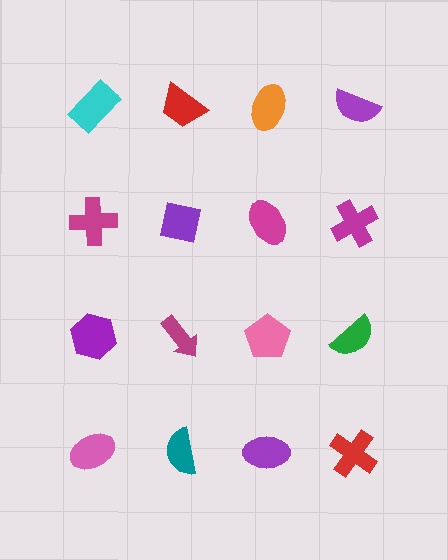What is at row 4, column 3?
A purple ellipse.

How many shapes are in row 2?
4 shapes.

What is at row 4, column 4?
A red cross.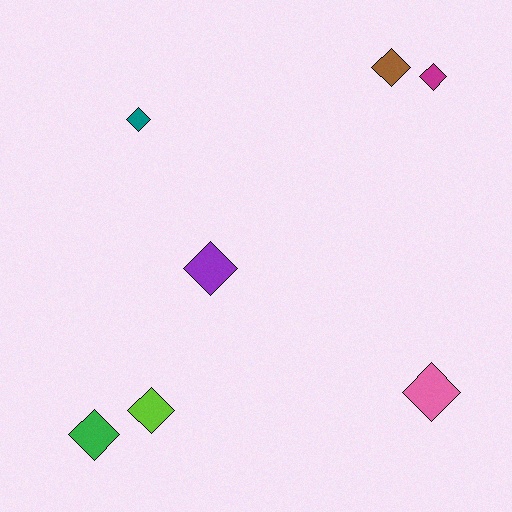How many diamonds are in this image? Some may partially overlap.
There are 7 diamonds.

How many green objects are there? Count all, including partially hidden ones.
There is 1 green object.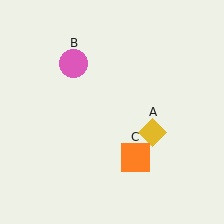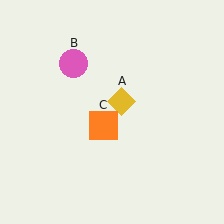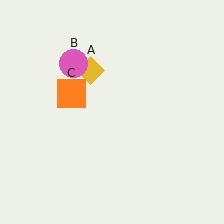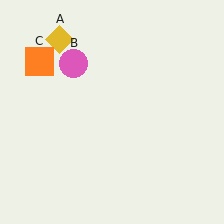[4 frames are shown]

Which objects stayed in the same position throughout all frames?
Pink circle (object B) remained stationary.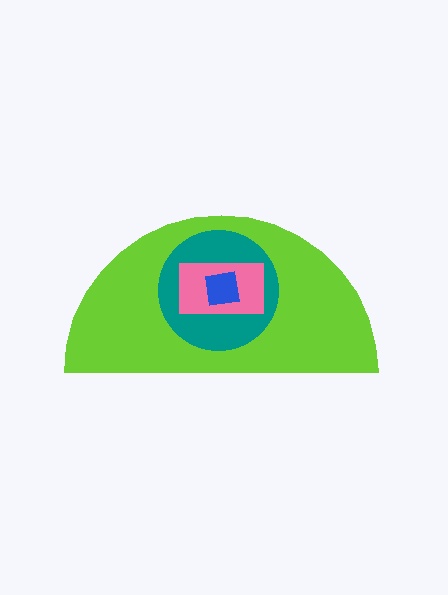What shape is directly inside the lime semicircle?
The teal circle.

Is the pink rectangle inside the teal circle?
Yes.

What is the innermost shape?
The blue square.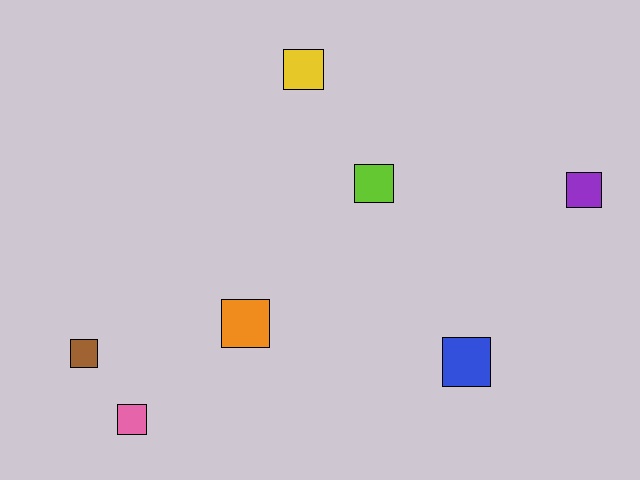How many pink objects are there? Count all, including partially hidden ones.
There is 1 pink object.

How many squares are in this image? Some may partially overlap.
There are 7 squares.